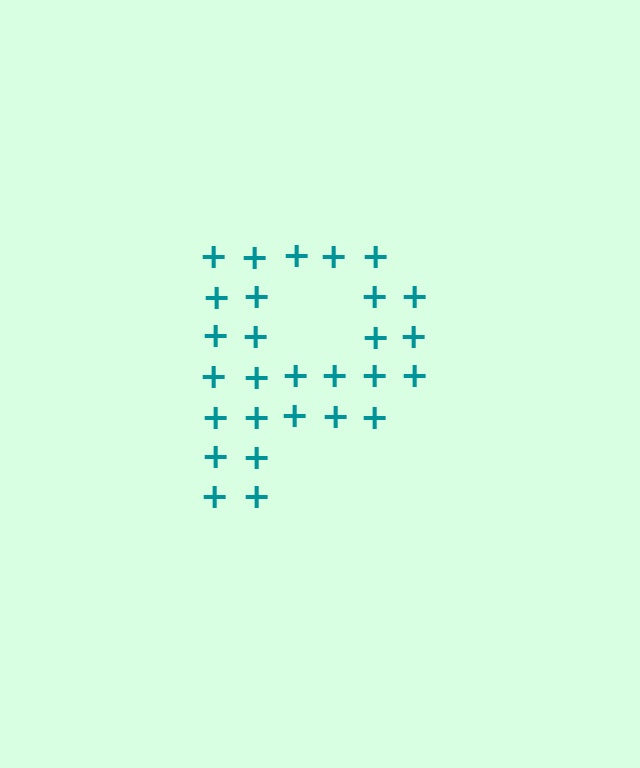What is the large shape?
The large shape is the letter P.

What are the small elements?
The small elements are plus signs.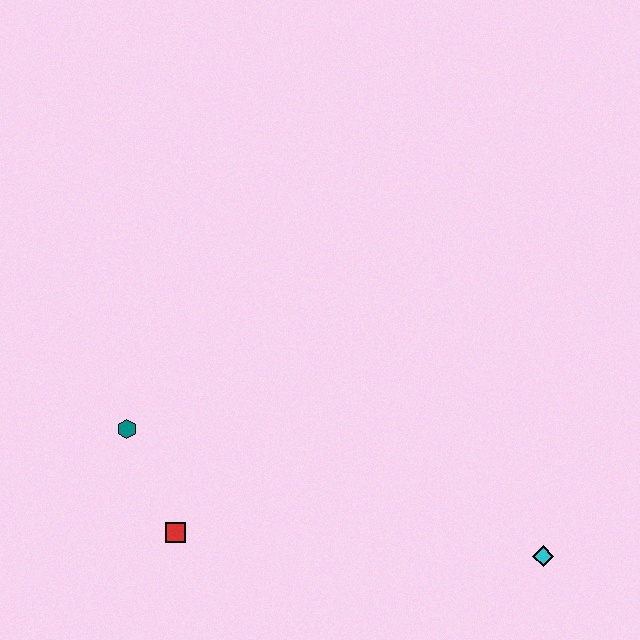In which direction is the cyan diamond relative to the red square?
The cyan diamond is to the right of the red square.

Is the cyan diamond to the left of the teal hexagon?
No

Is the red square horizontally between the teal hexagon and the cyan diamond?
Yes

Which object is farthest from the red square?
The cyan diamond is farthest from the red square.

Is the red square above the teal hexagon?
No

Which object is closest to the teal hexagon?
The red square is closest to the teal hexagon.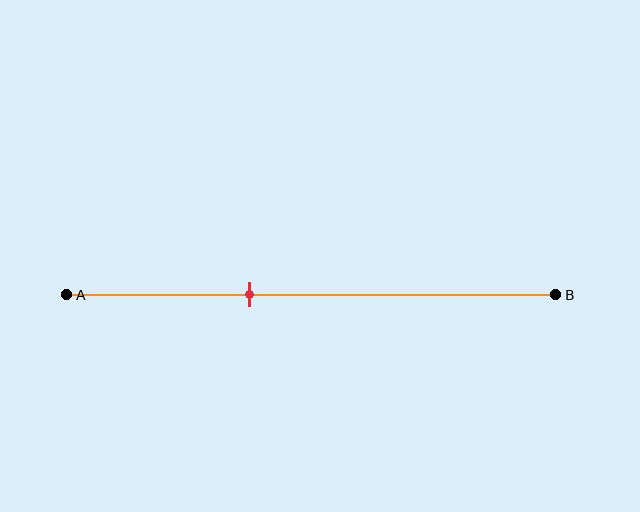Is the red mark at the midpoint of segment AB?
No, the mark is at about 35% from A, not at the 50% midpoint.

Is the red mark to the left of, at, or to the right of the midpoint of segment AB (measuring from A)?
The red mark is to the left of the midpoint of segment AB.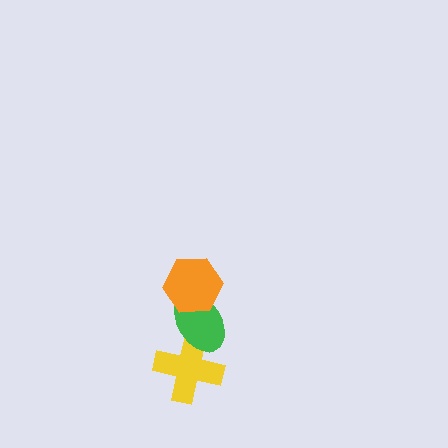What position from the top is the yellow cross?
The yellow cross is 3rd from the top.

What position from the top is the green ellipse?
The green ellipse is 2nd from the top.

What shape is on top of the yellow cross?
The green ellipse is on top of the yellow cross.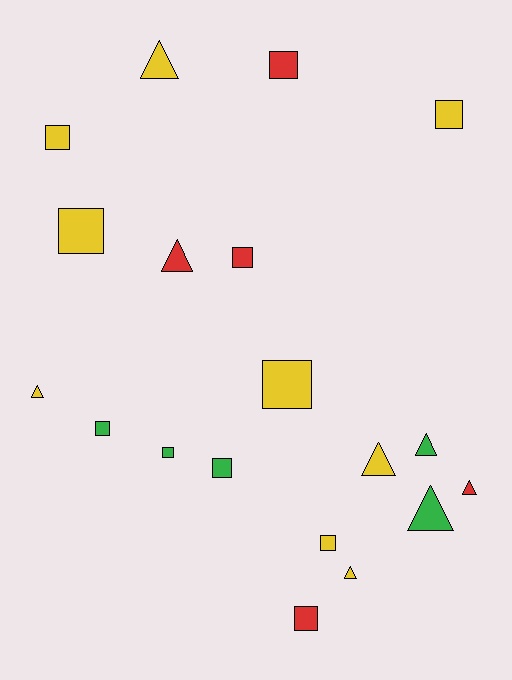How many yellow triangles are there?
There are 4 yellow triangles.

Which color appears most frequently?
Yellow, with 9 objects.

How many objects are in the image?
There are 19 objects.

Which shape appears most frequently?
Square, with 11 objects.